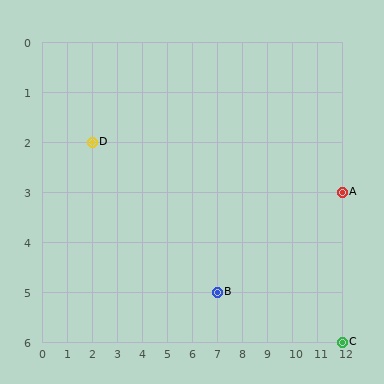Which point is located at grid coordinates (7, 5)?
Point B is at (7, 5).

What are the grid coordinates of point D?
Point D is at grid coordinates (2, 2).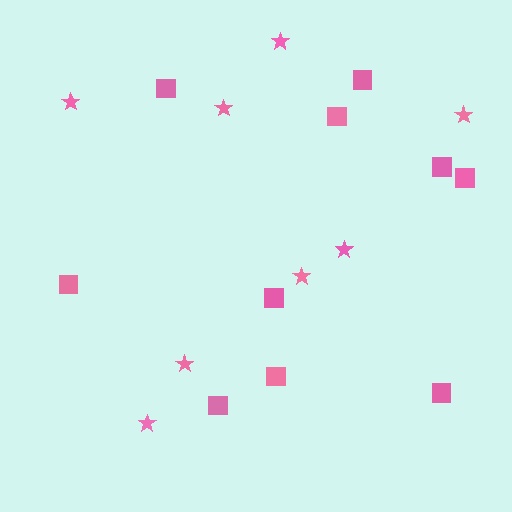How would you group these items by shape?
There are 2 groups: one group of stars (8) and one group of squares (10).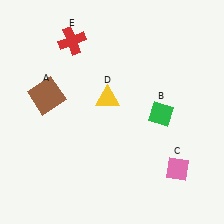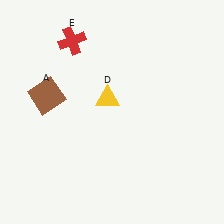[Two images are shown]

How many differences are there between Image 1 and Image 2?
There are 2 differences between the two images.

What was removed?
The pink diamond (C), the green diamond (B) were removed in Image 2.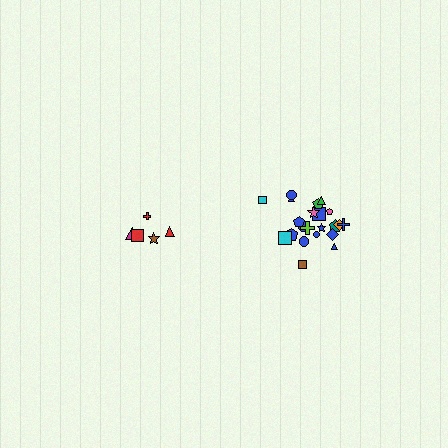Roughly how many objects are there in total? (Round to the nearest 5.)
Roughly 25 objects in total.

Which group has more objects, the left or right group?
The right group.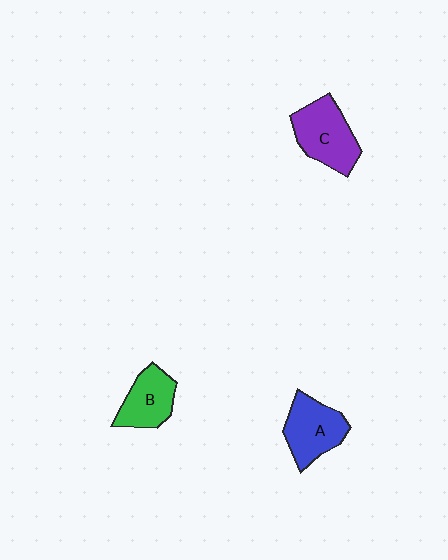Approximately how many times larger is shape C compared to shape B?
Approximately 1.3 times.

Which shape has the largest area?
Shape C (purple).